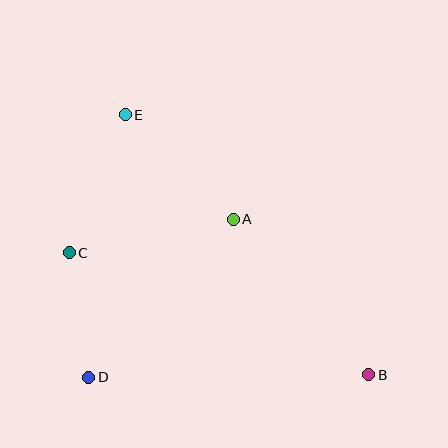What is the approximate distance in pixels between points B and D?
The distance between B and D is approximately 280 pixels.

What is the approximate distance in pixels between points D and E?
The distance between D and E is approximately 265 pixels.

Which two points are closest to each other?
Points C and D are closest to each other.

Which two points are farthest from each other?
Points B and E are farthest from each other.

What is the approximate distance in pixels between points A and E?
The distance between A and E is approximately 150 pixels.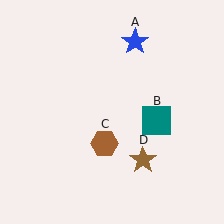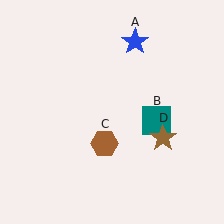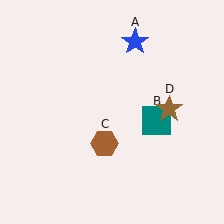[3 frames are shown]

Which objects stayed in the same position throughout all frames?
Blue star (object A) and teal square (object B) and brown hexagon (object C) remained stationary.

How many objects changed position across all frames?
1 object changed position: brown star (object D).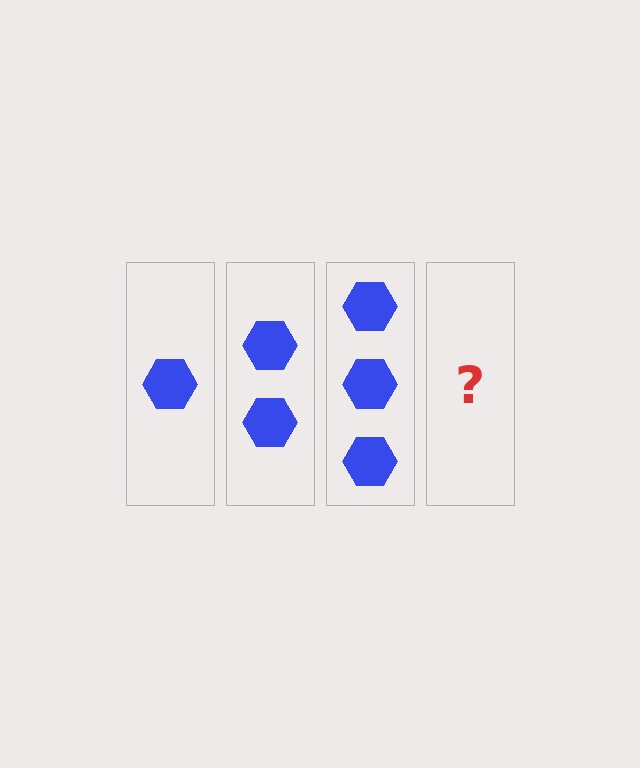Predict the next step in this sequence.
The next step is 4 hexagons.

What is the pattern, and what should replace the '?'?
The pattern is that each step adds one more hexagon. The '?' should be 4 hexagons.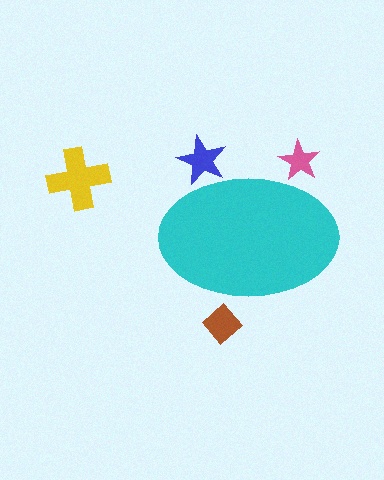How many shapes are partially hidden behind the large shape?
3 shapes are partially hidden.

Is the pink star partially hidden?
Yes, the pink star is partially hidden behind the cyan ellipse.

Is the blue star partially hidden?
Yes, the blue star is partially hidden behind the cyan ellipse.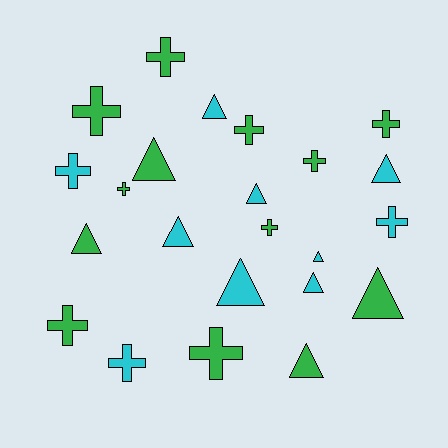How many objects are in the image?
There are 23 objects.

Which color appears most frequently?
Green, with 13 objects.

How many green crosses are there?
There are 9 green crosses.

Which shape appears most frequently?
Cross, with 12 objects.